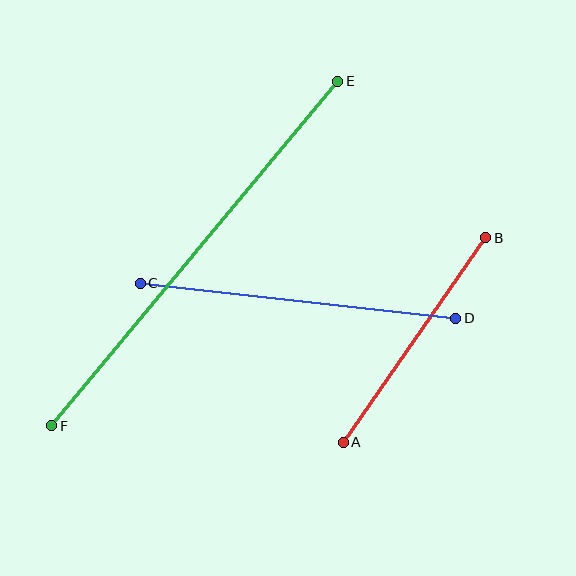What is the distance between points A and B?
The distance is approximately 249 pixels.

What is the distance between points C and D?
The distance is approximately 318 pixels.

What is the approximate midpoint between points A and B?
The midpoint is at approximately (415, 340) pixels.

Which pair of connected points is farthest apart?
Points E and F are farthest apart.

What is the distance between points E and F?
The distance is approximately 448 pixels.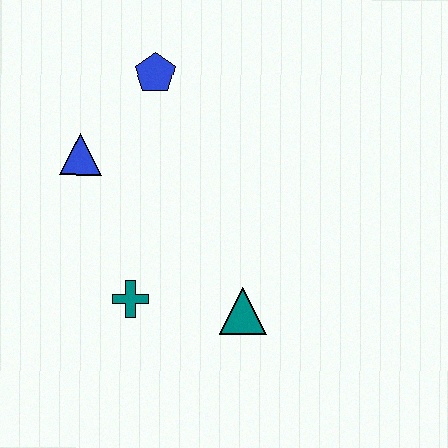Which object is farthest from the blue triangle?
The teal triangle is farthest from the blue triangle.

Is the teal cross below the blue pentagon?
Yes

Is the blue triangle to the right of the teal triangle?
No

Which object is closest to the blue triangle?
The blue pentagon is closest to the blue triangle.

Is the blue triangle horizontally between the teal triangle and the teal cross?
No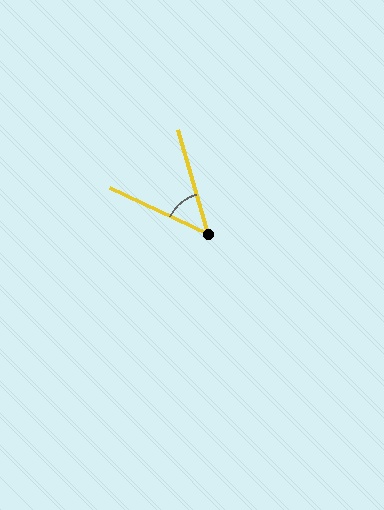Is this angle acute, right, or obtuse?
It is acute.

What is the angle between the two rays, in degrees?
Approximately 48 degrees.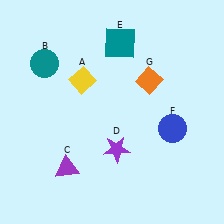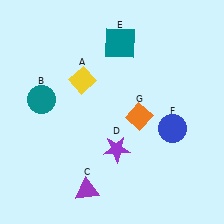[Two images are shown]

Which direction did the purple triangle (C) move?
The purple triangle (C) moved down.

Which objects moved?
The objects that moved are: the teal circle (B), the purple triangle (C), the orange diamond (G).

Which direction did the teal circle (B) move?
The teal circle (B) moved down.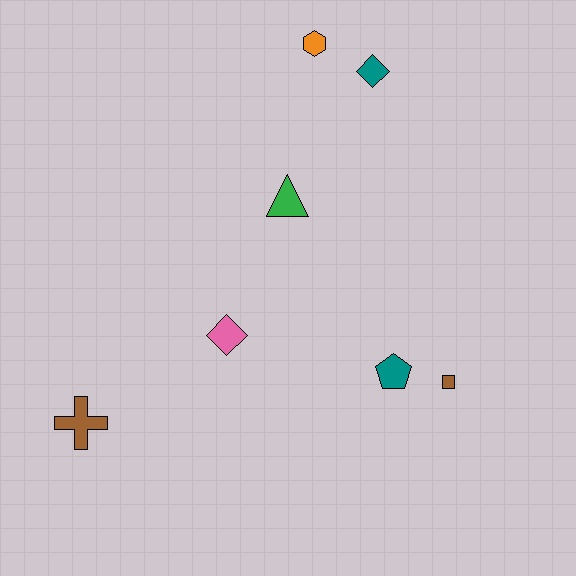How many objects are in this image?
There are 7 objects.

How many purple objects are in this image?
There are no purple objects.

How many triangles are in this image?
There is 1 triangle.